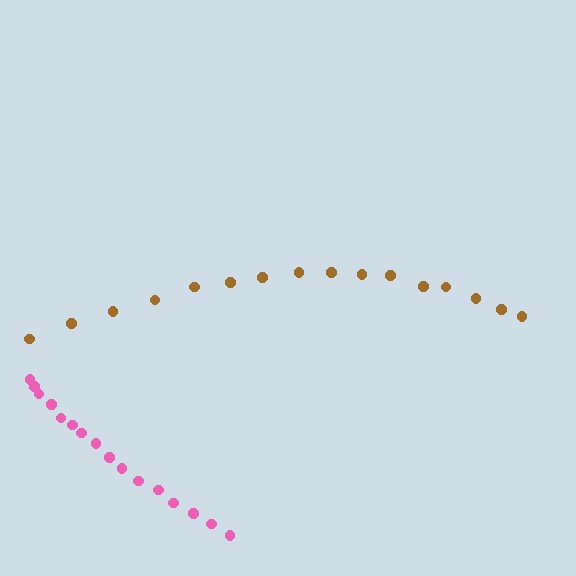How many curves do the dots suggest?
There are 2 distinct paths.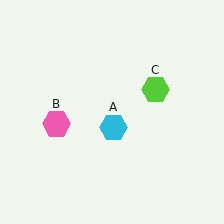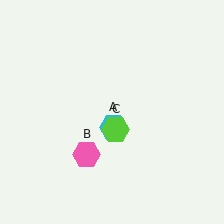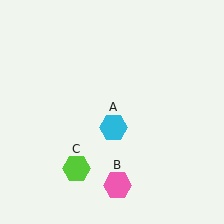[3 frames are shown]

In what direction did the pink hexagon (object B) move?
The pink hexagon (object B) moved down and to the right.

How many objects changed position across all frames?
2 objects changed position: pink hexagon (object B), lime hexagon (object C).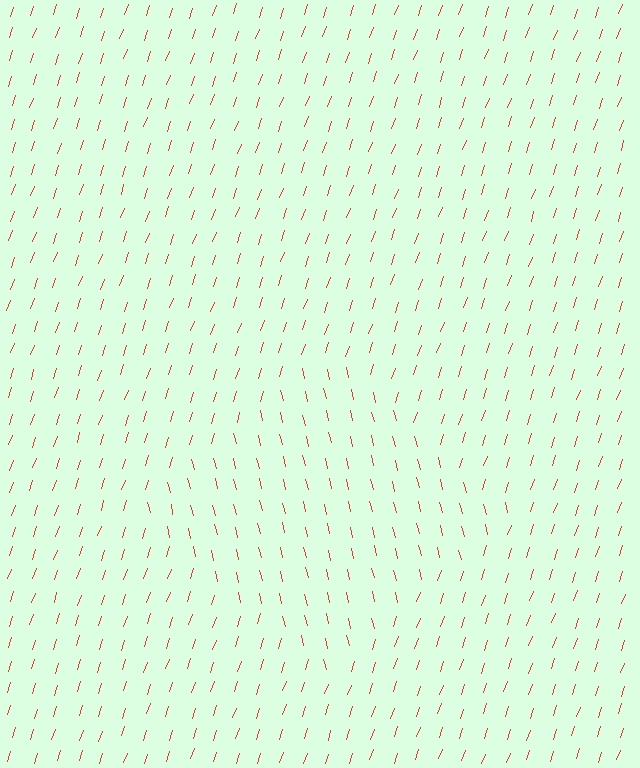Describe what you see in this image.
The image is filled with small red line segments. A diamond region in the image has lines oriented differently from the surrounding lines, creating a visible texture boundary.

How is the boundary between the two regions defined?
The boundary is defined purely by a change in line orientation (approximately 32 degrees difference). All lines are the same color and thickness.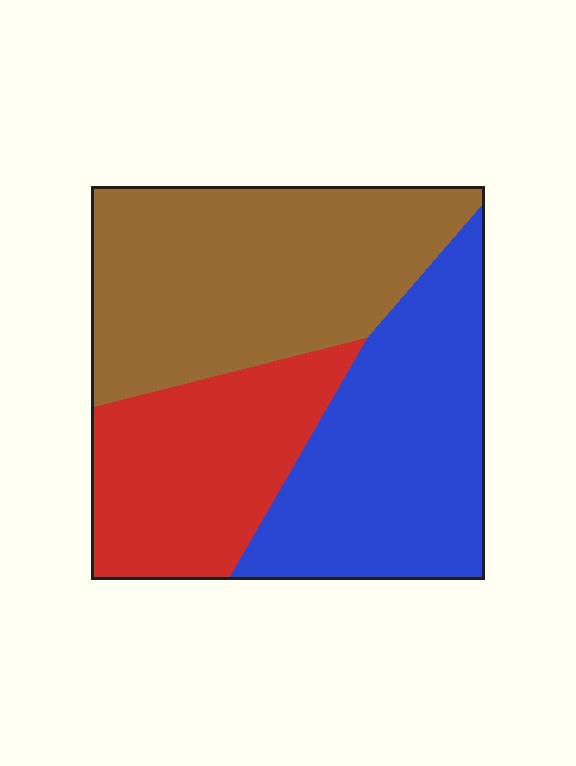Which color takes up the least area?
Red, at roughly 25%.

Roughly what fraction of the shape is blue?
Blue takes up between a quarter and a half of the shape.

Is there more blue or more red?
Blue.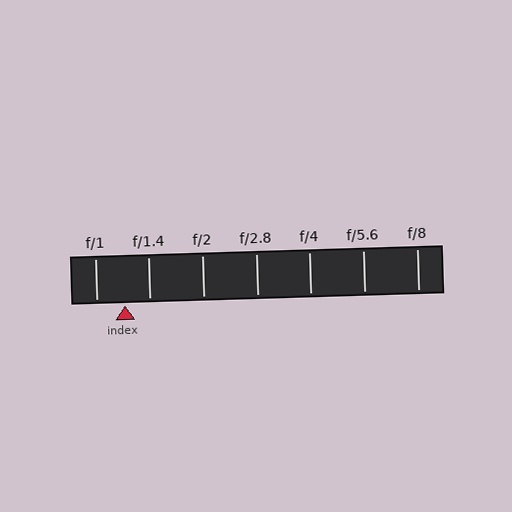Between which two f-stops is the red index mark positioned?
The index mark is between f/1 and f/1.4.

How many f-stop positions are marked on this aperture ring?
There are 7 f-stop positions marked.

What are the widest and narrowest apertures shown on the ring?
The widest aperture shown is f/1 and the narrowest is f/8.